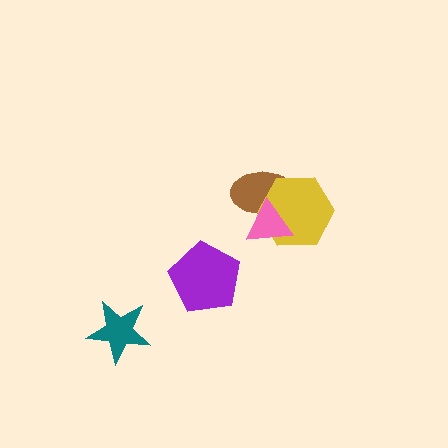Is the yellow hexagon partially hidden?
Yes, it is partially covered by another shape.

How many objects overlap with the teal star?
0 objects overlap with the teal star.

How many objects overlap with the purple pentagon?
0 objects overlap with the purple pentagon.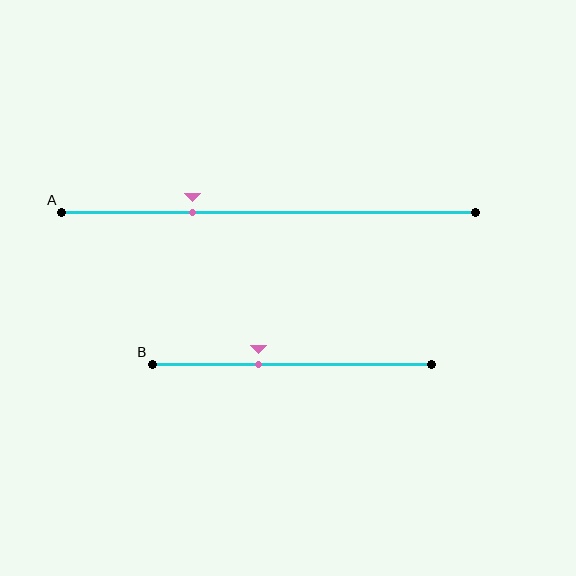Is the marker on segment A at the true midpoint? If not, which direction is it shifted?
No, the marker on segment A is shifted to the left by about 18% of the segment length.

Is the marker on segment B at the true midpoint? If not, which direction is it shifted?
No, the marker on segment B is shifted to the left by about 12% of the segment length.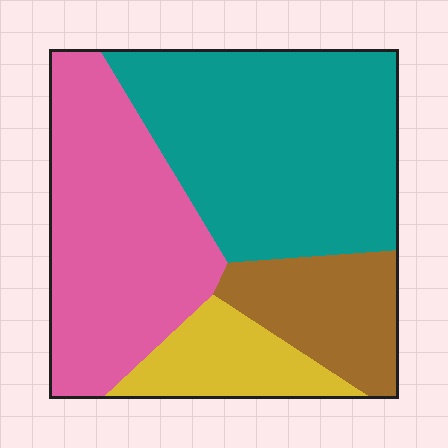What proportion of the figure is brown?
Brown covers roughly 15% of the figure.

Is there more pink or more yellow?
Pink.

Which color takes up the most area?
Teal, at roughly 40%.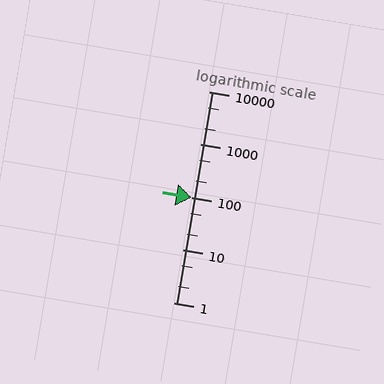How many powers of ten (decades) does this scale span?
The scale spans 4 decades, from 1 to 10000.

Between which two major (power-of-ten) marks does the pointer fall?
The pointer is between 10 and 100.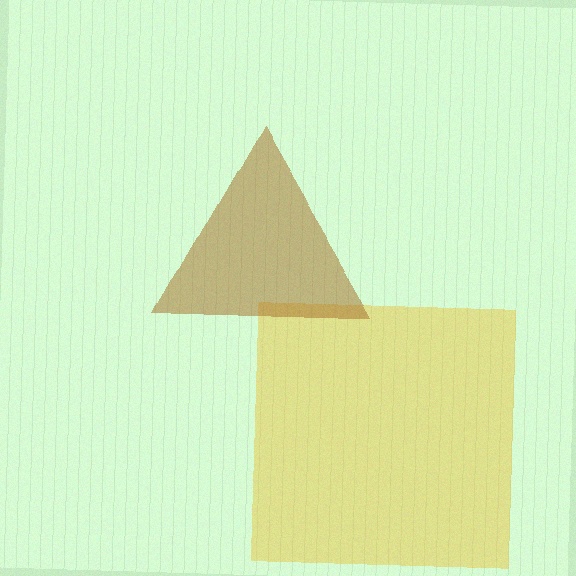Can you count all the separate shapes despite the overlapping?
Yes, there are 2 separate shapes.